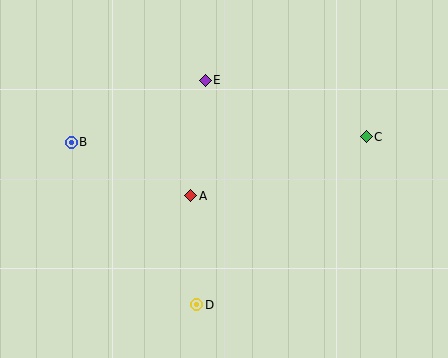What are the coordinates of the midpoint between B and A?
The midpoint between B and A is at (131, 169).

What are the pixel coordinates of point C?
Point C is at (366, 137).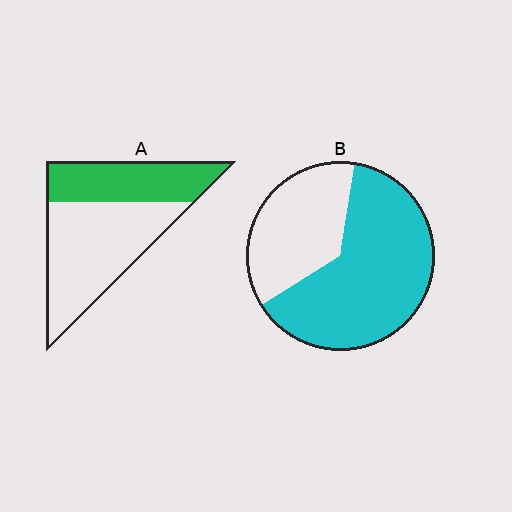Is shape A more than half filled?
No.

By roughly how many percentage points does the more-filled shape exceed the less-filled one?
By roughly 25 percentage points (B over A).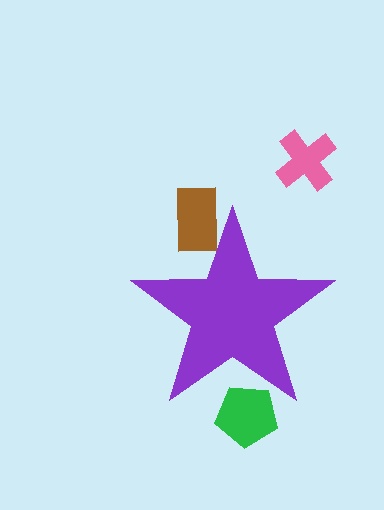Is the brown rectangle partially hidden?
Yes, the brown rectangle is partially hidden behind the purple star.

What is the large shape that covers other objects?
A purple star.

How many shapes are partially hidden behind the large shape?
2 shapes are partially hidden.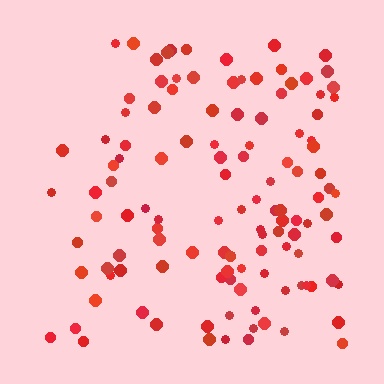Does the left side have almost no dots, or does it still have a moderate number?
Still a moderate number, just noticeably fewer than the right.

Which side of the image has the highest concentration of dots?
The right.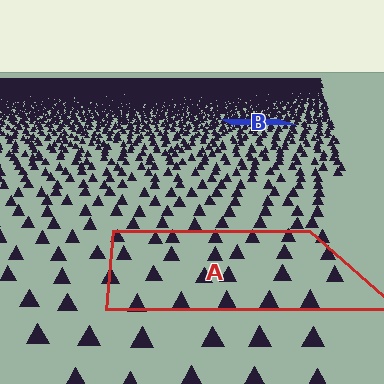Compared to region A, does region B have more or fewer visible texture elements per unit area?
Region B has more texture elements per unit area — they are packed more densely because it is farther away.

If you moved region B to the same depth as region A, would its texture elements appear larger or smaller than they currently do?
They would appear larger. At a closer depth, the same texture elements are projected at a bigger on-screen size.